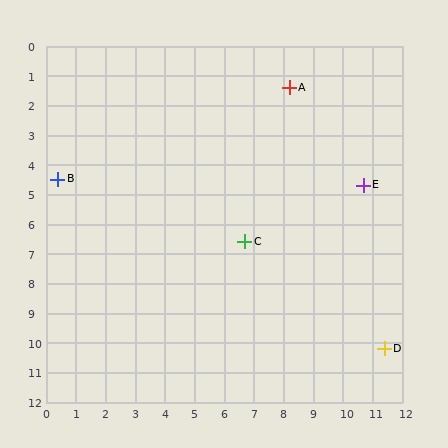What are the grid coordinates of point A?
Point A is at approximately (8.2, 1.4).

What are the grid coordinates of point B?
Point B is at approximately (0.4, 4.5).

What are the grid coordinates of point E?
Point E is at approximately (10.7, 4.7).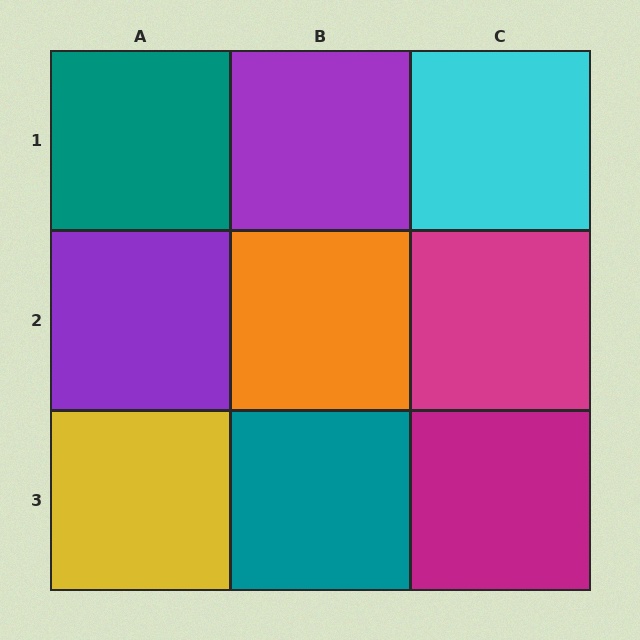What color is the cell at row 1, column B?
Purple.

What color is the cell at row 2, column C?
Magenta.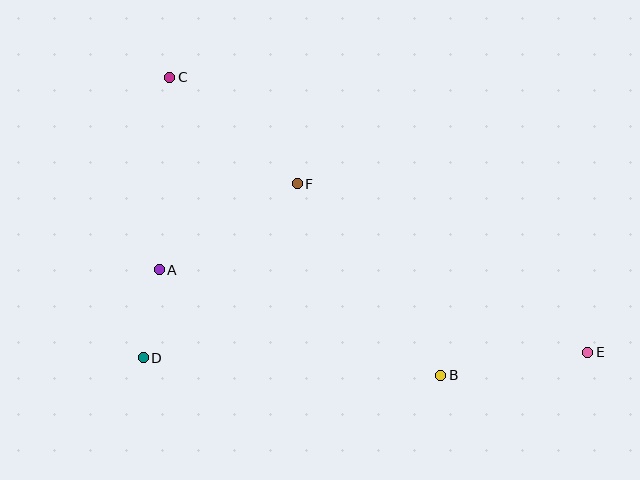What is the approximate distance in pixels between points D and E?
The distance between D and E is approximately 445 pixels.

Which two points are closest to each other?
Points A and D are closest to each other.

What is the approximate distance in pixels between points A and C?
The distance between A and C is approximately 193 pixels.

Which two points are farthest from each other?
Points C and E are farthest from each other.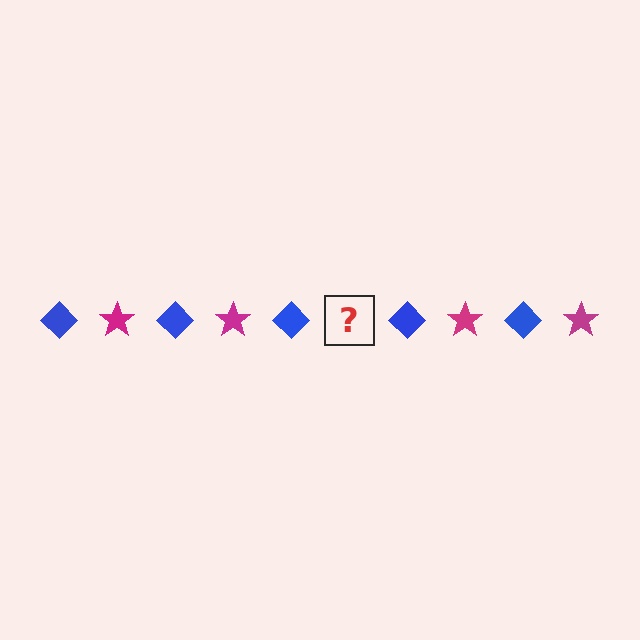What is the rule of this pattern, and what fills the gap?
The rule is that the pattern alternates between blue diamond and magenta star. The gap should be filled with a magenta star.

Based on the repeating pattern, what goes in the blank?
The blank should be a magenta star.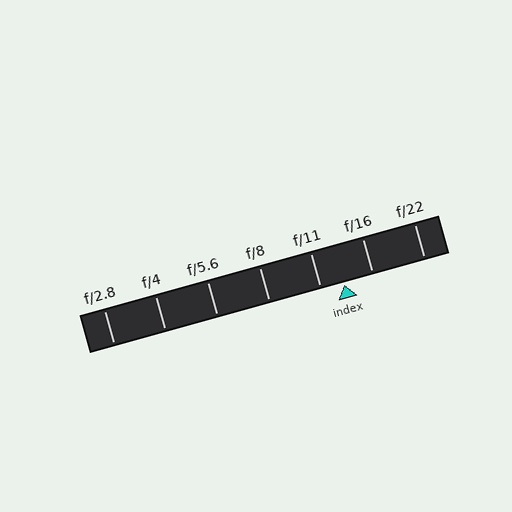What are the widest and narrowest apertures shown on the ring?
The widest aperture shown is f/2.8 and the narrowest is f/22.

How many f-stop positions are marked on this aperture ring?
There are 7 f-stop positions marked.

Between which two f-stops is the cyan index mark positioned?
The index mark is between f/11 and f/16.